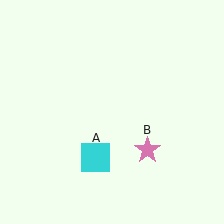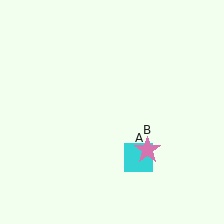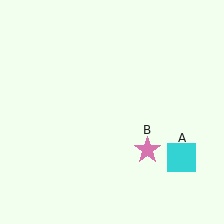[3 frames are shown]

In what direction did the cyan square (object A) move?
The cyan square (object A) moved right.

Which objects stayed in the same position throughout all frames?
Pink star (object B) remained stationary.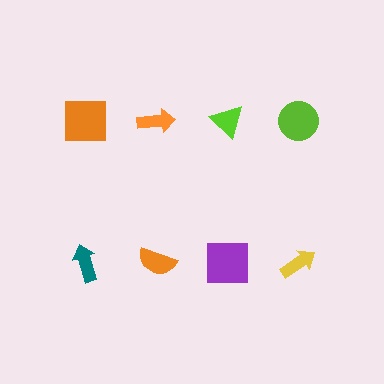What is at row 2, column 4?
A yellow arrow.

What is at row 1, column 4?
A lime circle.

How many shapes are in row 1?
4 shapes.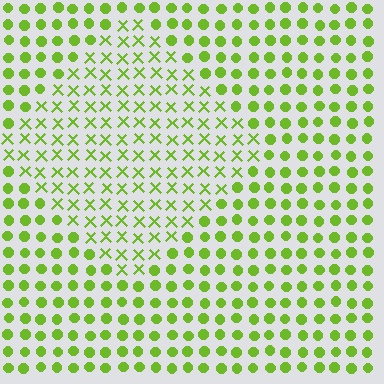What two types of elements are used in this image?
The image uses X marks inside the diamond region and circles outside it.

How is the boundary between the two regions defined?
The boundary is defined by a change in element shape: X marks inside vs. circles outside. All elements share the same color and spacing.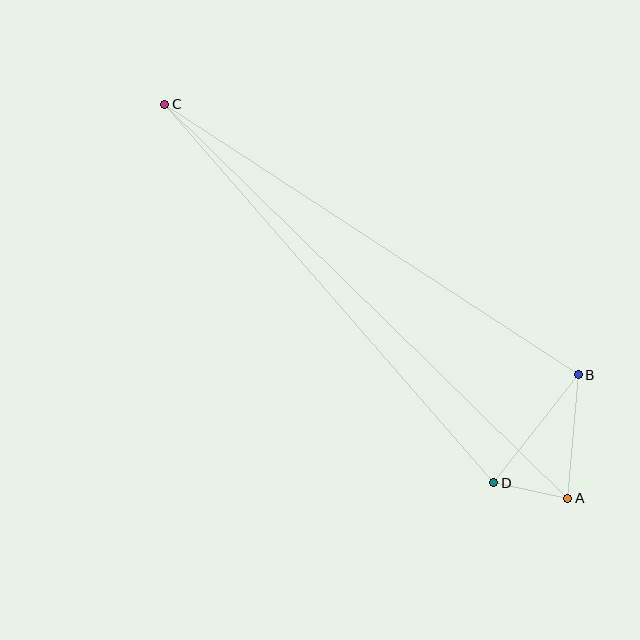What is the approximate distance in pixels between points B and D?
The distance between B and D is approximately 137 pixels.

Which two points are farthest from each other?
Points A and C are farthest from each other.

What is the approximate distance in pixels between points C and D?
The distance between C and D is approximately 502 pixels.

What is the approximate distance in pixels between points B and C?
The distance between B and C is approximately 494 pixels.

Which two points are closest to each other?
Points A and D are closest to each other.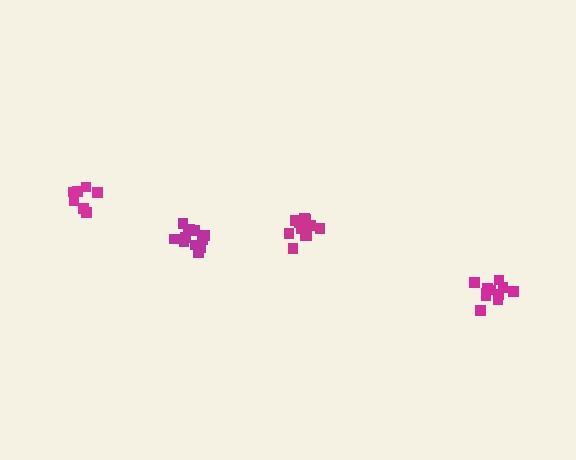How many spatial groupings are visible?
There are 4 spatial groupings.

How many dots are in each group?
Group 1: 12 dots, Group 2: 7 dots, Group 3: 11 dots, Group 4: 13 dots (43 total).